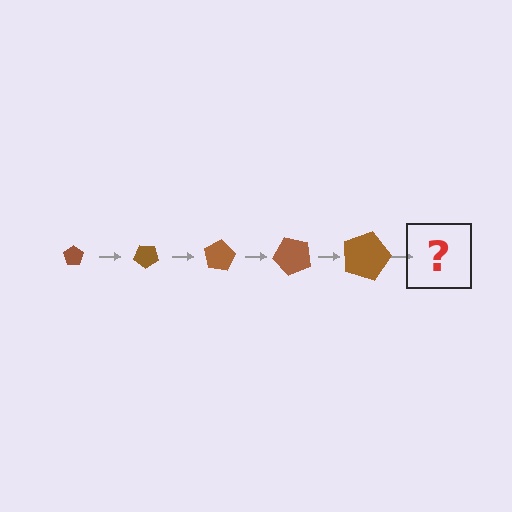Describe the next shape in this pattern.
It should be a pentagon, larger than the previous one and rotated 200 degrees from the start.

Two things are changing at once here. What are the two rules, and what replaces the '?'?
The two rules are that the pentagon grows larger each step and it rotates 40 degrees each step. The '?' should be a pentagon, larger than the previous one and rotated 200 degrees from the start.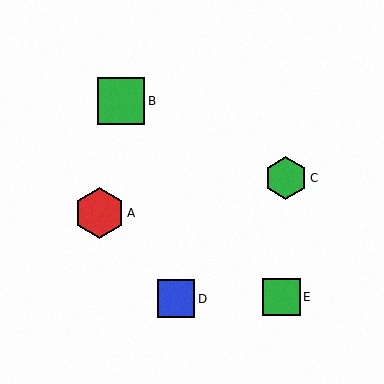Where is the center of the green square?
The center of the green square is at (121, 101).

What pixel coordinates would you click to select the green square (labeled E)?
Click at (281, 297) to select the green square E.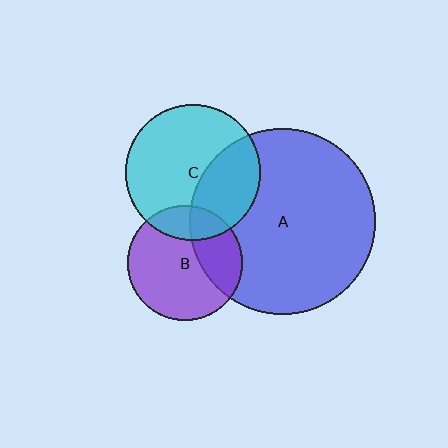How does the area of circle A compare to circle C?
Approximately 1.9 times.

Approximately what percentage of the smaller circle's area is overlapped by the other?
Approximately 30%.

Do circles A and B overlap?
Yes.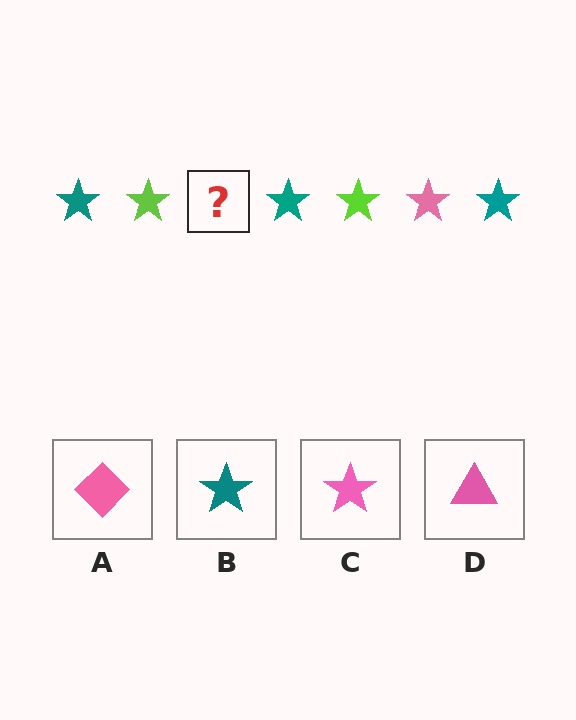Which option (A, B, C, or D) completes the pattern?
C.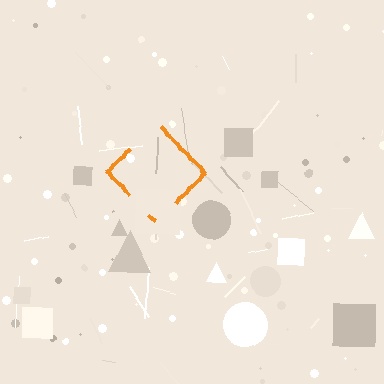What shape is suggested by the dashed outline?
The dashed outline suggests a diamond.